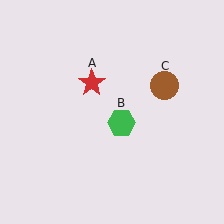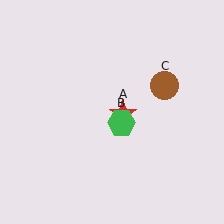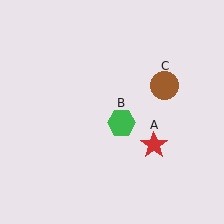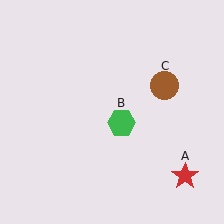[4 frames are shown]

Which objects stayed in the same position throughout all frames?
Green hexagon (object B) and brown circle (object C) remained stationary.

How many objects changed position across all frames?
1 object changed position: red star (object A).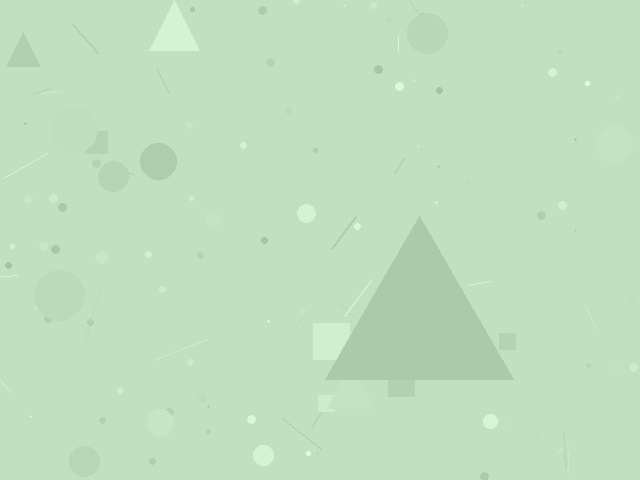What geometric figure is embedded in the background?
A triangle is embedded in the background.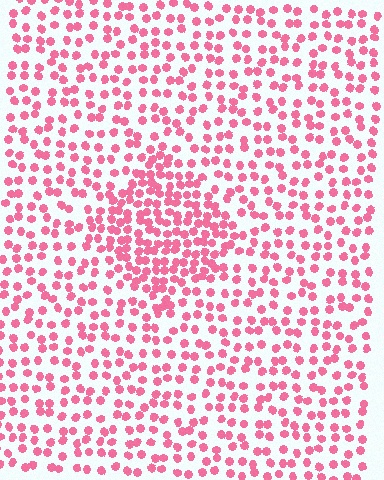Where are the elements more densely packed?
The elements are more densely packed inside the diamond boundary.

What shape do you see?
I see a diamond.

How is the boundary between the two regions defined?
The boundary is defined by a change in element density (approximately 1.8x ratio). All elements are the same color, size, and shape.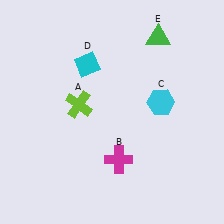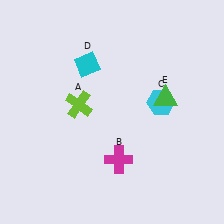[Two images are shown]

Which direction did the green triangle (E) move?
The green triangle (E) moved down.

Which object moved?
The green triangle (E) moved down.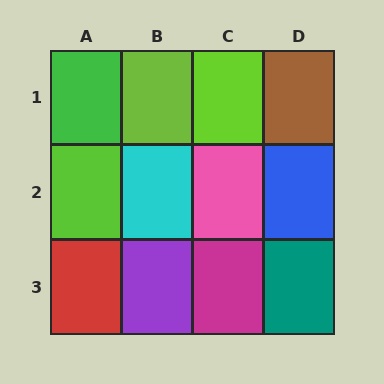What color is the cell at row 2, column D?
Blue.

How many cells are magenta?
1 cell is magenta.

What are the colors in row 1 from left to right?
Green, lime, lime, brown.